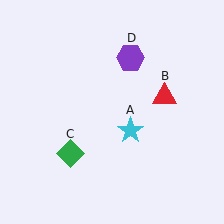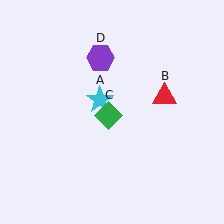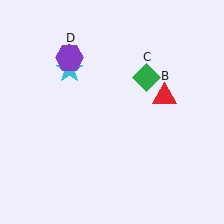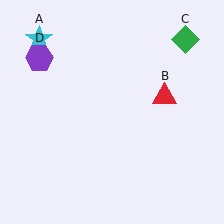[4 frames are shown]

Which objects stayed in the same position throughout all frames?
Red triangle (object B) remained stationary.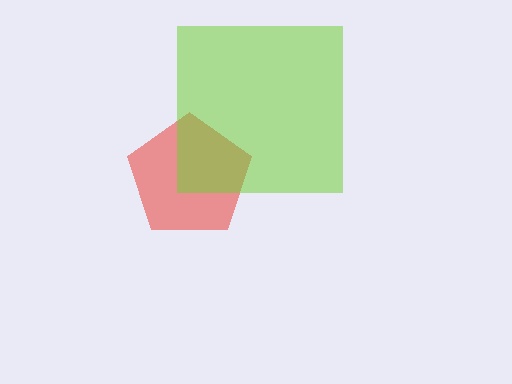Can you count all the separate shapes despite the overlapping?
Yes, there are 2 separate shapes.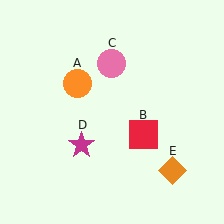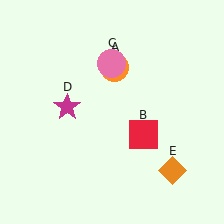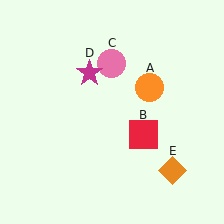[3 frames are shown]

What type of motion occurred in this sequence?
The orange circle (object A), magenta star (object D) rotated clockwise around the center of the scene.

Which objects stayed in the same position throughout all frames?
Red square (object B) and pink circle (object C) and orange diamond (object E) remained stationary.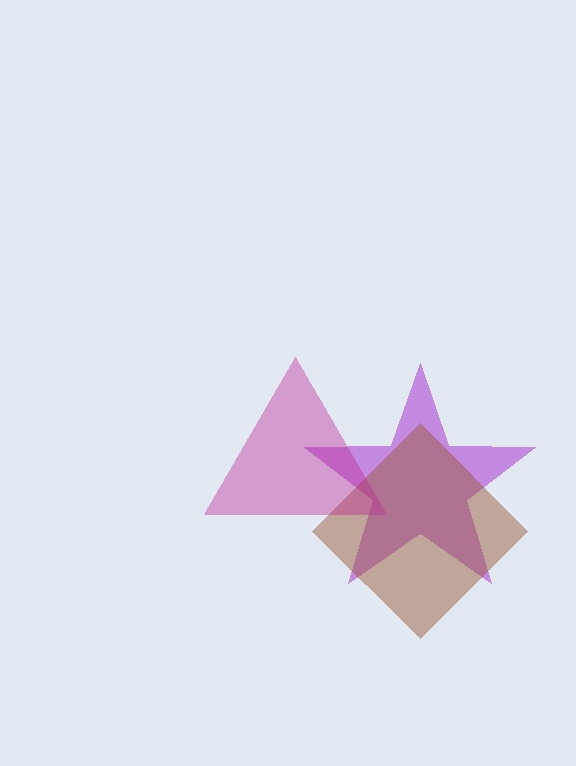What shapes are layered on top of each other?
The layered shapes are: a purple star, a brown diamond, a magenta triangle.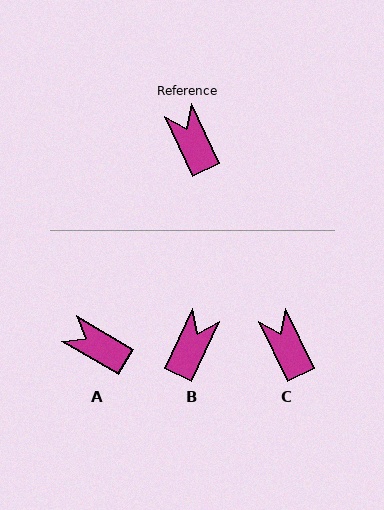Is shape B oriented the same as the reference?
No, it is off by about 51 degrees.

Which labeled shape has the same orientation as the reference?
C.